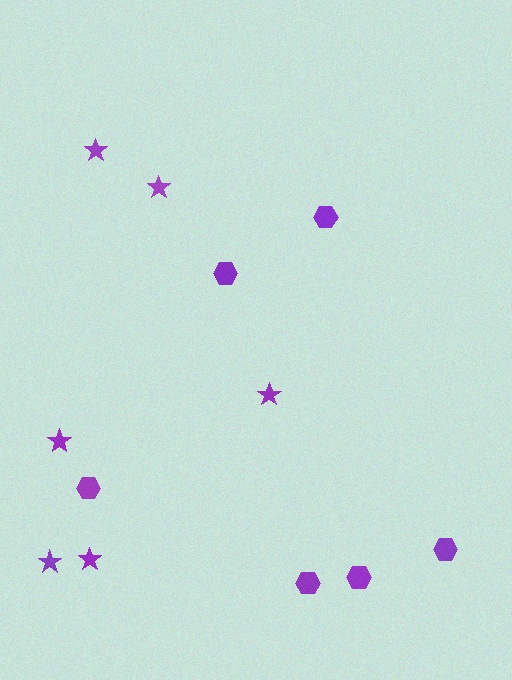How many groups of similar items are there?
There are 2 groups: one group of hexagons (6) and one group of stars (6).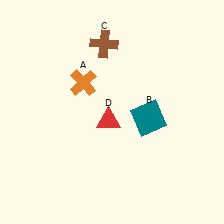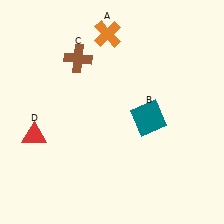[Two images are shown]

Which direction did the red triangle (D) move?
The red triangle (D) moved left.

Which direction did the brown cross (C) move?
The brown cross (C) moved left.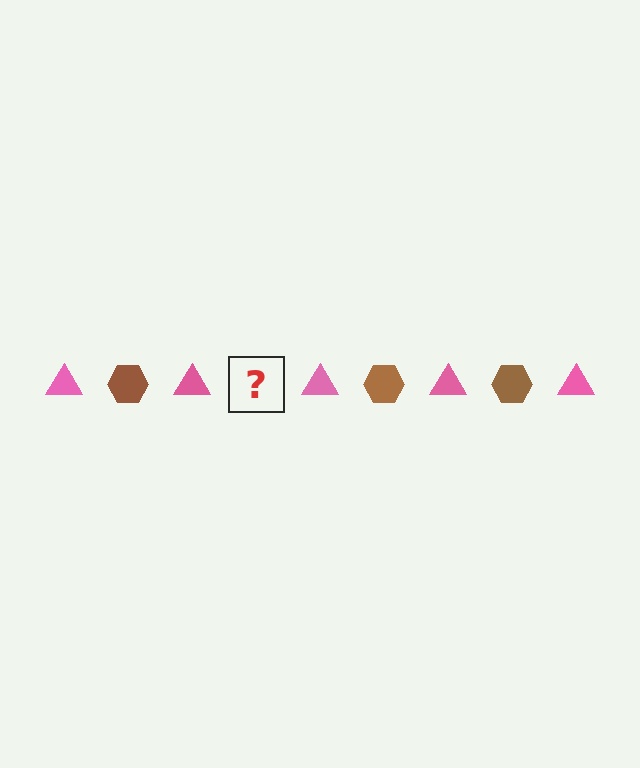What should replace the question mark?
The question mark should be replaced with a brown hexagon.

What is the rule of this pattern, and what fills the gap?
The rule is that the pattern alternates between pink triangle and brown hexagon. The gap should be filled with a brown hexagon.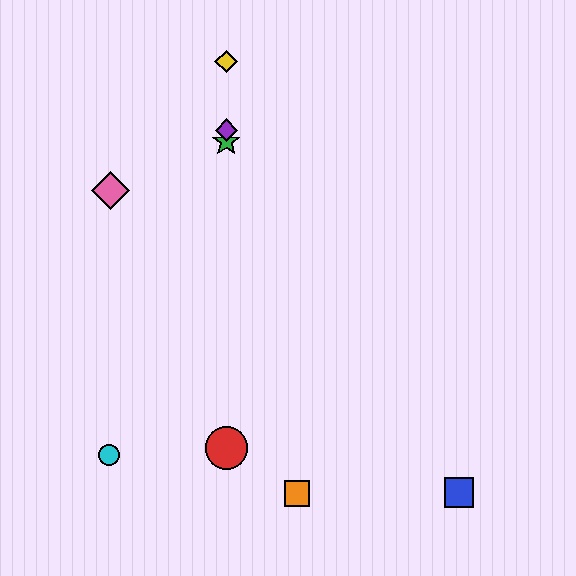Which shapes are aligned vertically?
The red circle, the green star, the yellow diamond, the purple diamond are aligned vertically.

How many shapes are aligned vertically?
4 shapes (the red circle, the green star, the yellow diamond, the purple diamond) are aligned vertically.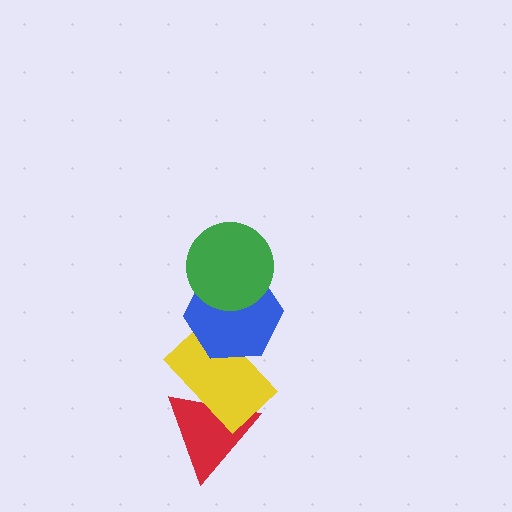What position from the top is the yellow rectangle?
The yellow rectangle is 3rd from the top.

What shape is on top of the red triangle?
The yellow rectangle is on top of the red triangle.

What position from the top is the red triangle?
The red triangle is 4th from the top.